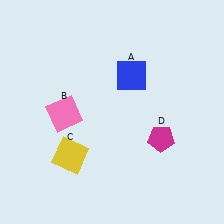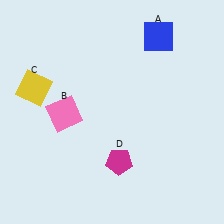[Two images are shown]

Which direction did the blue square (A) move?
The blue square (A) moved up.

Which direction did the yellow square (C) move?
The yellow square (C) moved up.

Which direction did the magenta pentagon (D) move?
The magenta pentagon (D) moved left.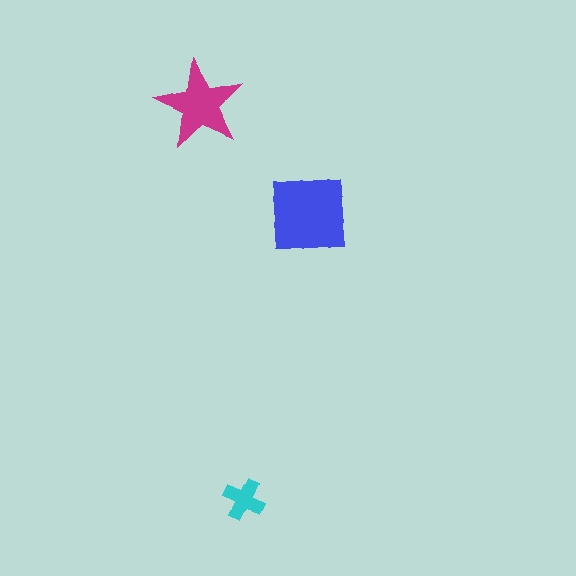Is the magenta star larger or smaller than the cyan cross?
Larger.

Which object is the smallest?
The cyan cross.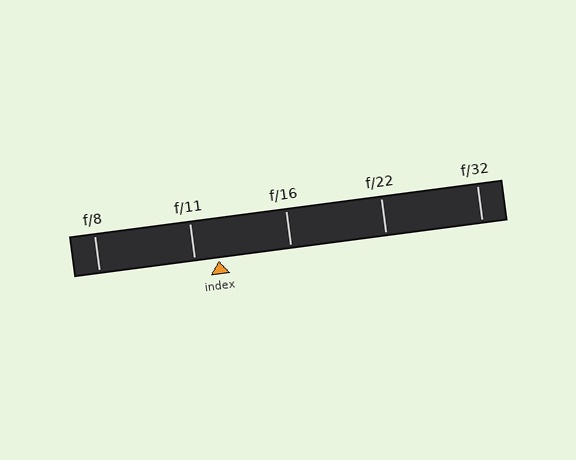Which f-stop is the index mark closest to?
The index mark is closest to f/11.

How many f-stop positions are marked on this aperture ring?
There are 5 f-stop positions marked.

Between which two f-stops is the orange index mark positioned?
The index mark is between f/11 and f/16.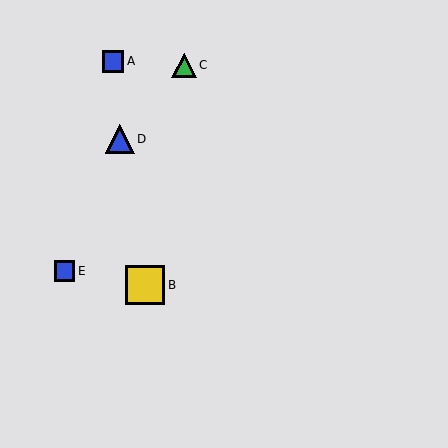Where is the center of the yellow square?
The center of the yellow square is at (145, 285).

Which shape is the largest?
The yellow square (labeled B) is the largest.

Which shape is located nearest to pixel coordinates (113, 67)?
The blue square (labeled A) at (113, 61) is nearest to that location.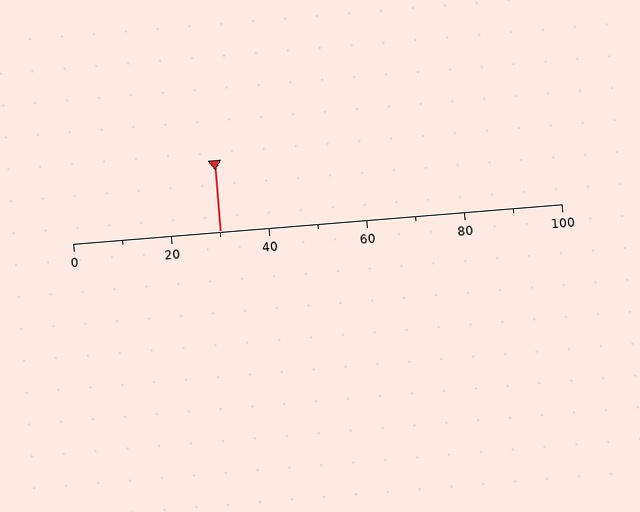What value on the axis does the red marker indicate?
The marker indicates approximately 30.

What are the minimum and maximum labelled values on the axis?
The axis runs from 0 to 100.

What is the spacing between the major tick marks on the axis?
The major ticks are spaced 20 apart.